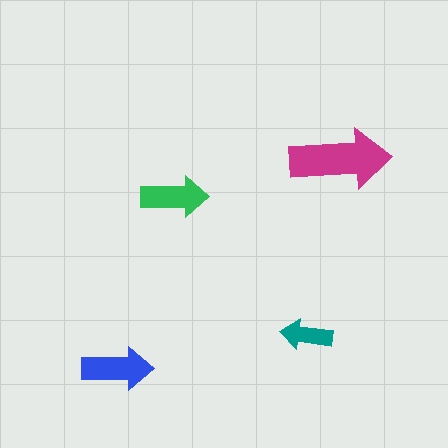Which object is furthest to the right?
The magenta arrow is rightmost.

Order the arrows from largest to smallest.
the magenta one, the blue one, the green one, the teal one.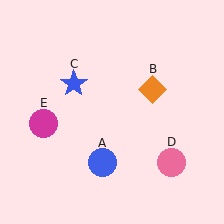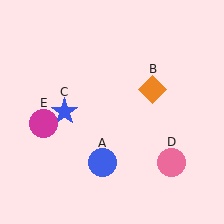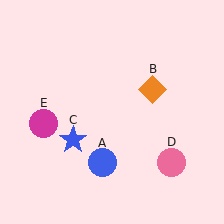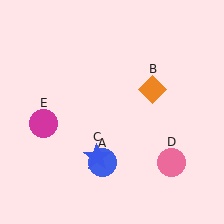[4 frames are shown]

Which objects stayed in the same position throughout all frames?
Blue circle (object A) and orange diamond (object B) and pink circle (object D) and magenta circle (object E) remained stationary.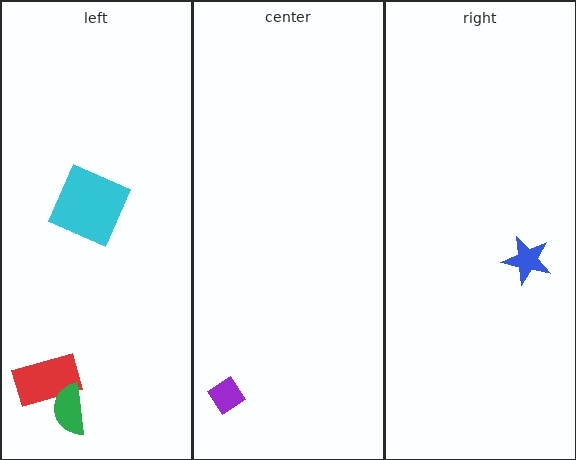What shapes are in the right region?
The blue star.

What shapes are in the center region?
The purple diamond.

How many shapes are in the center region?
1.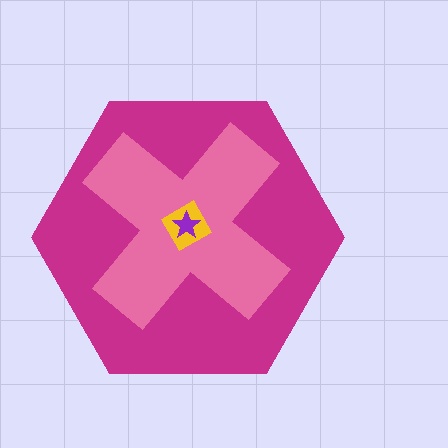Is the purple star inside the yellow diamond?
Yes.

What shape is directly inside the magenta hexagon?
The pink cross.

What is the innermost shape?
The purple star.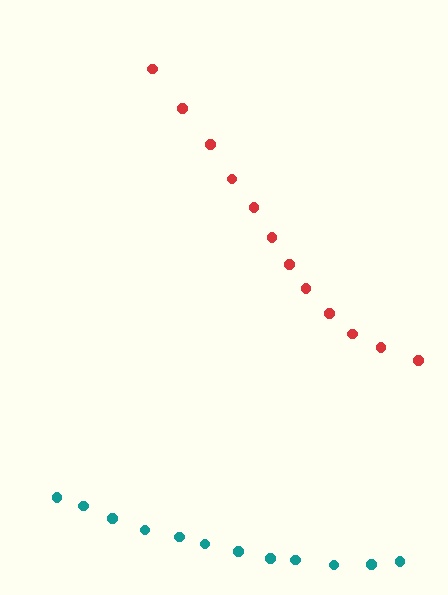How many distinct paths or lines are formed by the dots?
There are 2 distinct paths.